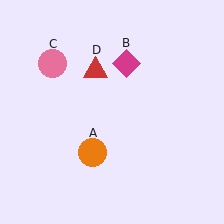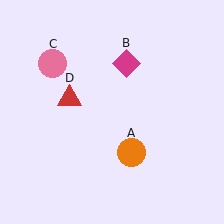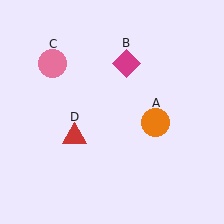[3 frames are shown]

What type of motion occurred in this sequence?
The orange circle (object A), red triangle (object D) rotated counterclockwise around the center of the scene.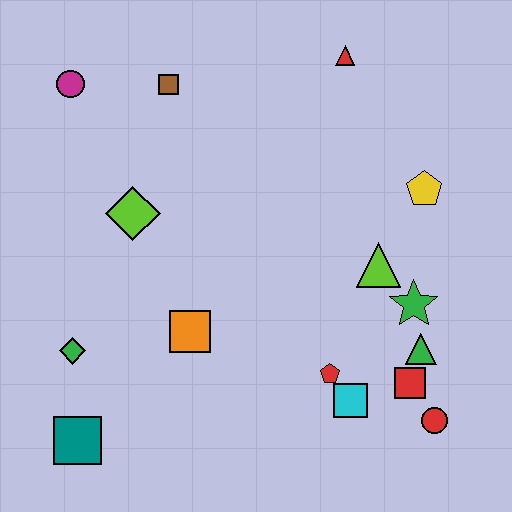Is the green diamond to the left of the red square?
Yes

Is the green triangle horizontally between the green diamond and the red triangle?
No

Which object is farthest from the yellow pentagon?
The teal square is farthest from the yellow pentagon.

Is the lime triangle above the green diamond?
Yes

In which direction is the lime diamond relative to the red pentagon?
The lime diamond is to the left of the red pentagon.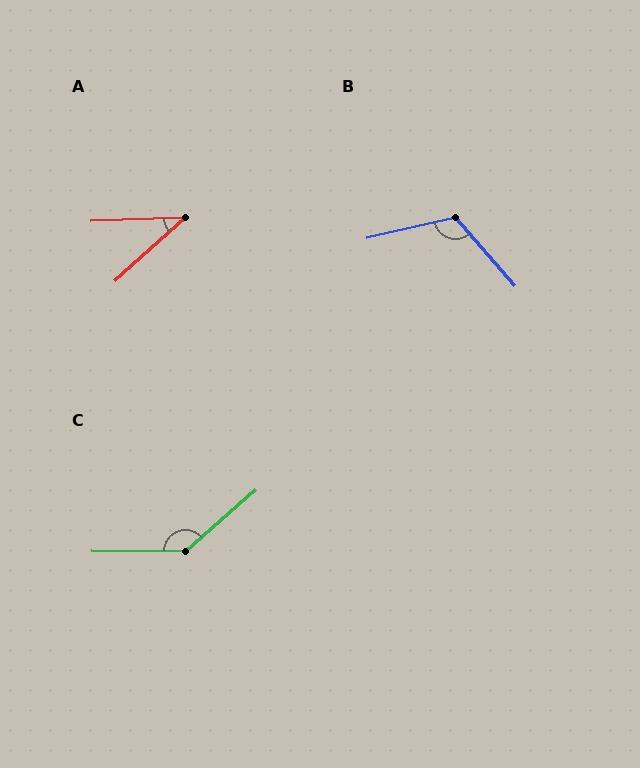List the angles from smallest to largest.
A (40°), B (118°), C (139°).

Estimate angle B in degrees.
Approximately 118 degrees.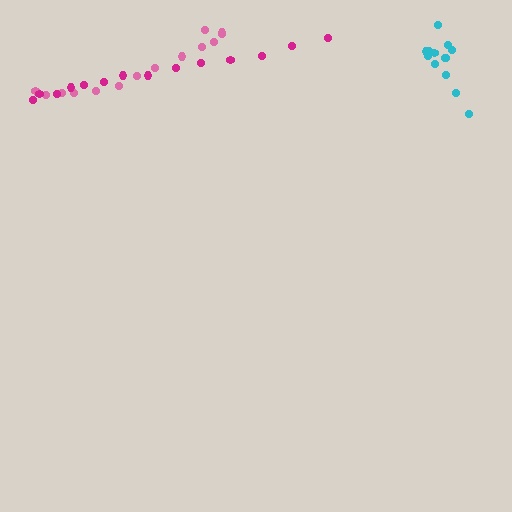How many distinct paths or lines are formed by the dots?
There are 3 distinct paths.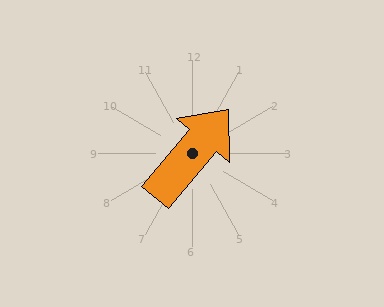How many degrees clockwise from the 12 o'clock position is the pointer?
Approximately 40 degrees.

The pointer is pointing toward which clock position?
Roughly 1 o'clock.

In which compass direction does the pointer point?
Northeast.